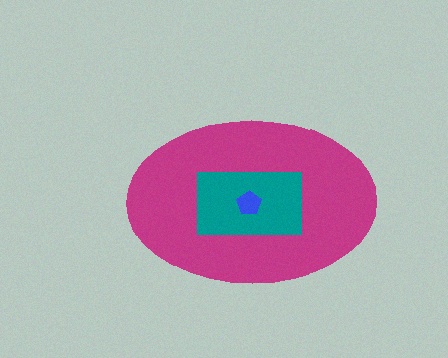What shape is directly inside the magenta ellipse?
The teal rectangle.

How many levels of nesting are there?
3.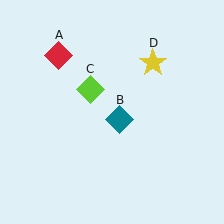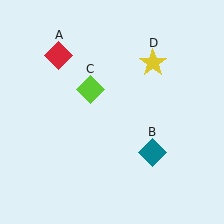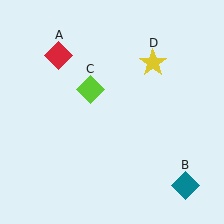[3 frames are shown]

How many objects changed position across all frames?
1 object changed position: teal diamond (object B).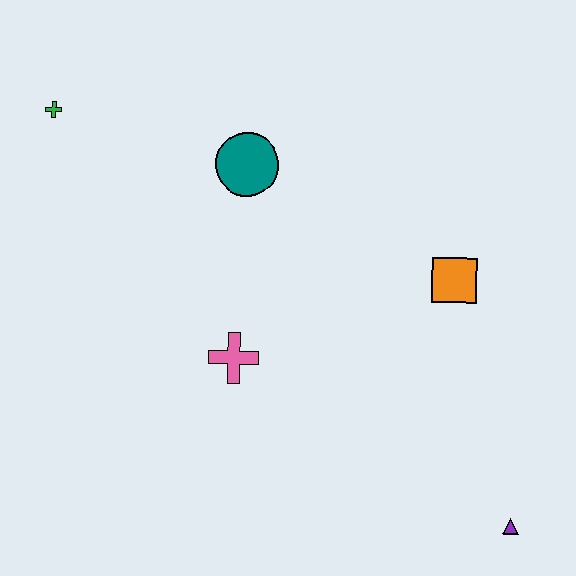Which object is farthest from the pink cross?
The purple triangle is farthest from the pink cross.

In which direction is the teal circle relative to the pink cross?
The teal circle is above the pink cross.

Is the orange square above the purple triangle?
Yes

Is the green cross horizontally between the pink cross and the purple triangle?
No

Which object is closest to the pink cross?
The teal circle is closest to the pink cross.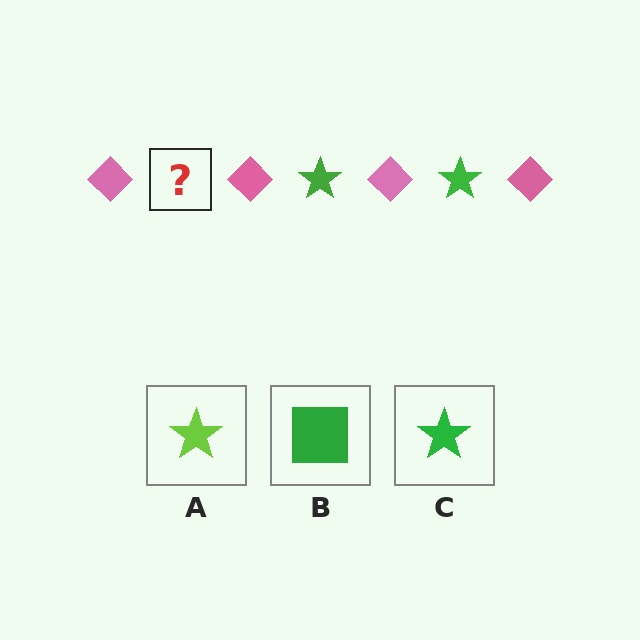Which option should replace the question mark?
Option C.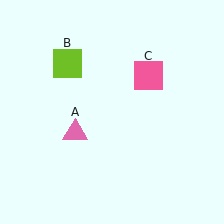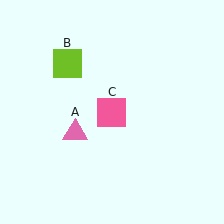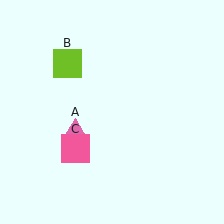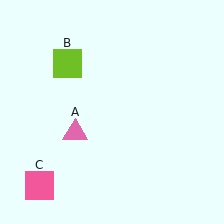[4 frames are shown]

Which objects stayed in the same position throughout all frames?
Pink triangle (object A) and lime square (object B) remained stationary.